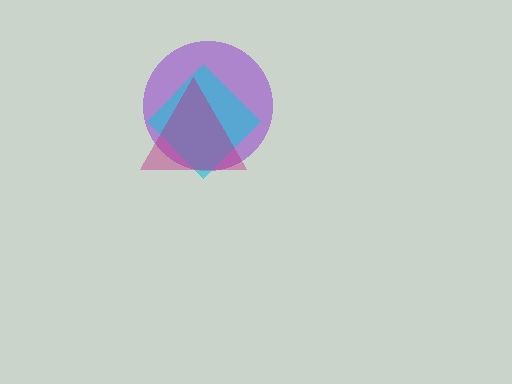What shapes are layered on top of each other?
The layered shapes are: a purple circle, a cyan diamond, a magenta triangle.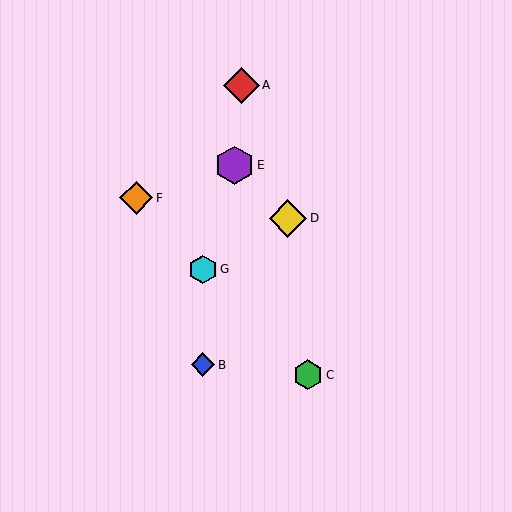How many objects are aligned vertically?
2 objects (B, G) are aligned vertically.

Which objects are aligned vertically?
Objects B, G are aligned vertically.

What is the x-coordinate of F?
Object F is at x≈136.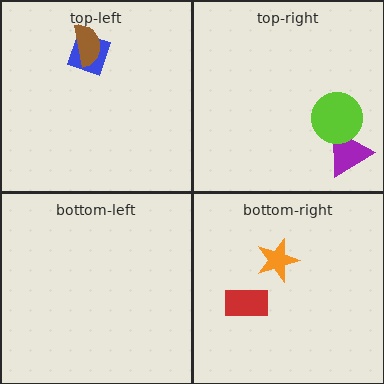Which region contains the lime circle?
The top-right region.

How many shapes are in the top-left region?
2.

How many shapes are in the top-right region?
2.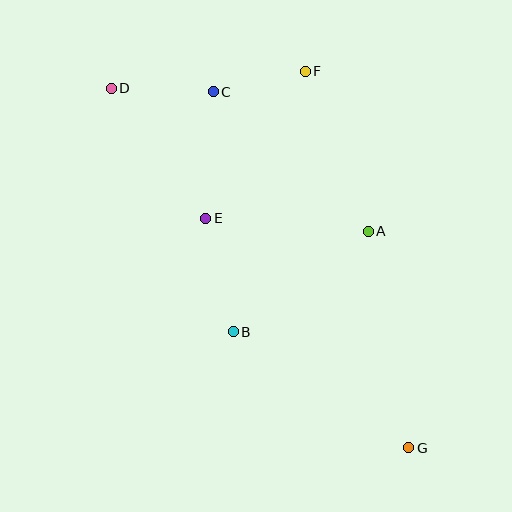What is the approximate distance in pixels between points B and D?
The distance between B and D is approximately 272 pixels.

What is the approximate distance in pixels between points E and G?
The distance between E and G is approximately 306 pixels.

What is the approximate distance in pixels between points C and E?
The distance between C and E is approximately 127 pixels.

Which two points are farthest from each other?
Points D and G are farthest from each other.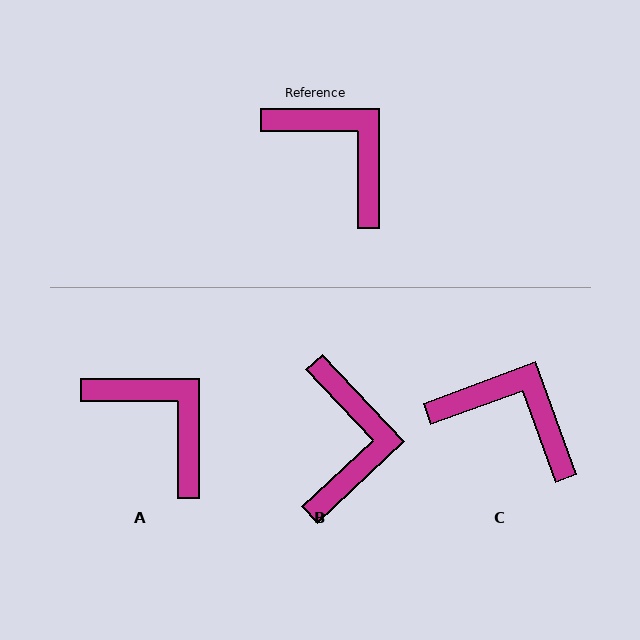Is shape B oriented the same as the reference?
No, it is off by about 47 degrees.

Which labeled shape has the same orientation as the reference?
A.